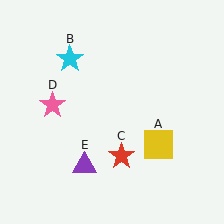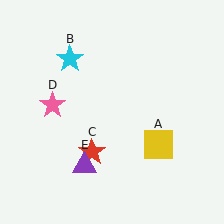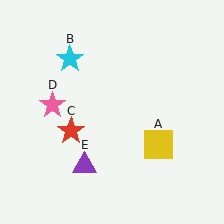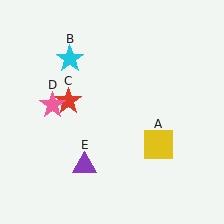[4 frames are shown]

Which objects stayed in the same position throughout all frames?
Yellow square (object A) and cyan star (object B) and pink star (object D) and purple triangle (object E) remained stationary.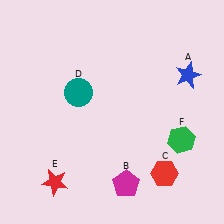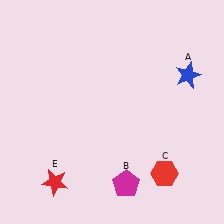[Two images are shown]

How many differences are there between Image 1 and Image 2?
There are 2 differences between the two images.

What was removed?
The teal circle (D), the green hexagon (F) were removed in Image 2.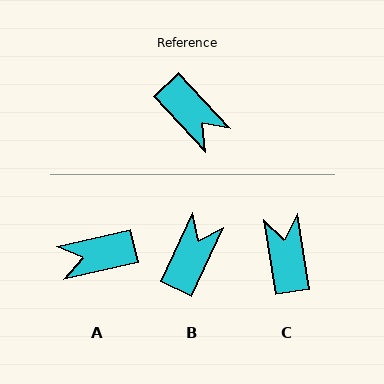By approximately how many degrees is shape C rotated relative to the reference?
Approximately 146 degrees counter-clockwise.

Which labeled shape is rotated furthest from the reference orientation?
C, about 146 degrees away.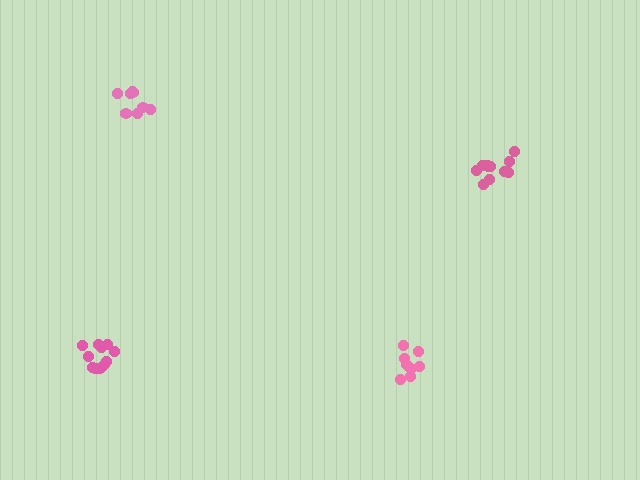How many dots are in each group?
Group 1: 8 dots, Group 2: 11 dots, Group 3: 8 dots, Group 4: 11 dots (38 total).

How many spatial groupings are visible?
There are 4 spatial groupings.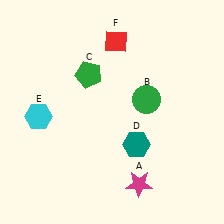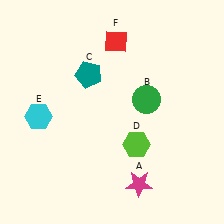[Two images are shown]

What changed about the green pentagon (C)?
In Image 1, C is green. In Image 2, it changed to teal.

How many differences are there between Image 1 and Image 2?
There are 2 differences between the two images.